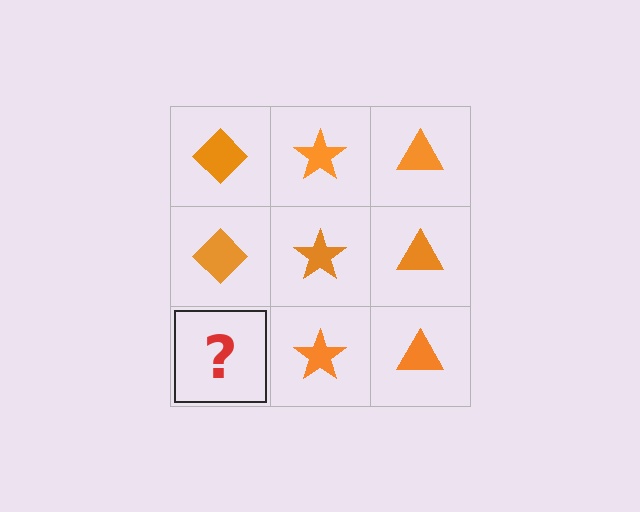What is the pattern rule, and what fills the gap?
The rule is that each column has a consistent shape. The gap should be filled with an orange diamond.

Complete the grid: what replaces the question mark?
The question mark should be replaced with an orange diamond.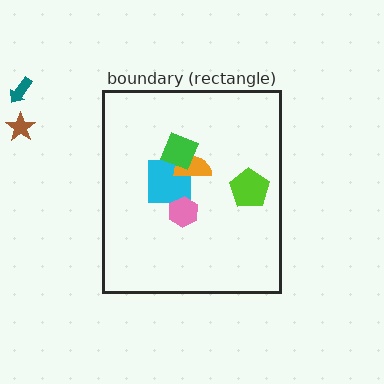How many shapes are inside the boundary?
5 inside, 2 outside.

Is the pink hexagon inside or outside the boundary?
Inside.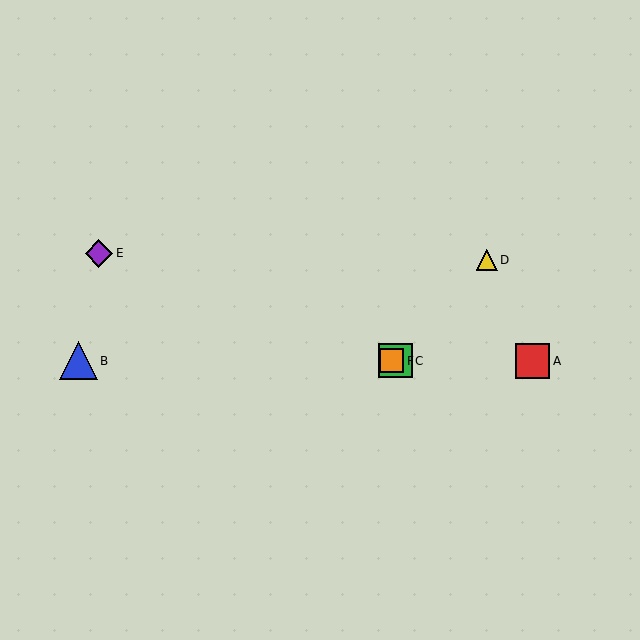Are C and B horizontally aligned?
Yes, both are at y≈361.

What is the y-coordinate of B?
Object B is at y≈361.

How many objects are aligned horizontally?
4 objects (A, B, C, F) are aligned horizontally.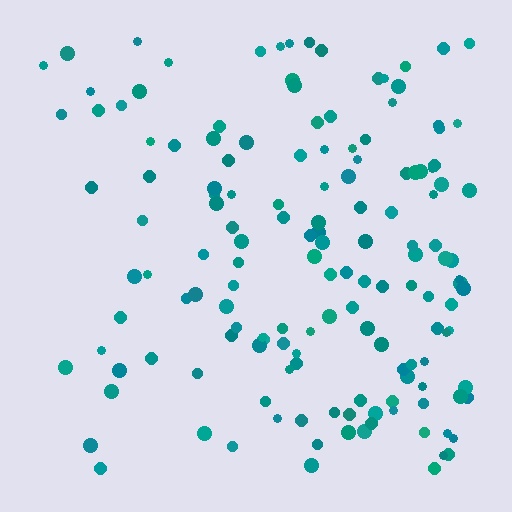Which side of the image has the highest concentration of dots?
The right.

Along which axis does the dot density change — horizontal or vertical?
Horizontal.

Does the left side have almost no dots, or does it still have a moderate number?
Still a moderate number, just noticeably fewer than the right.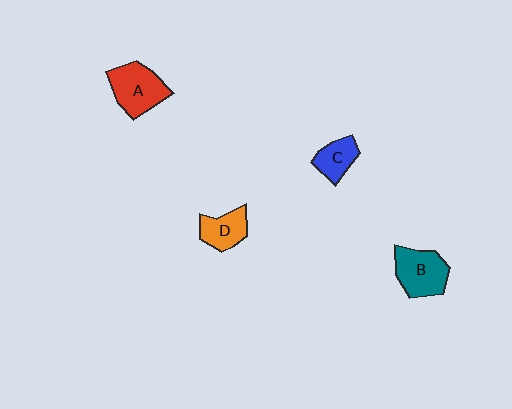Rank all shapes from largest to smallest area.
From largest to smallest: A (red), B (teal), D (orange), C (blue).